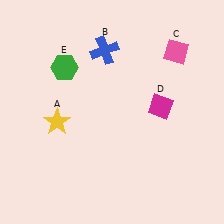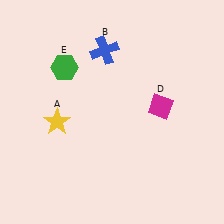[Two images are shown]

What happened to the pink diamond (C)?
The pink diamond (C) was removed in Image 2. It was in the top-right area of Image 1.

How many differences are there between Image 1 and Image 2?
There is 1 difference between the two images.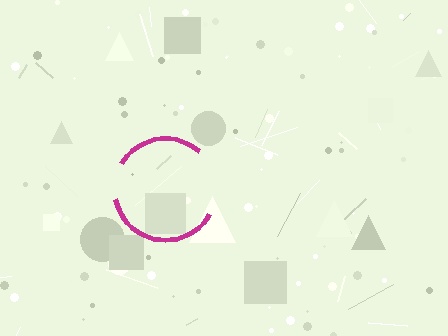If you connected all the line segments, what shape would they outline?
They would outline a circle.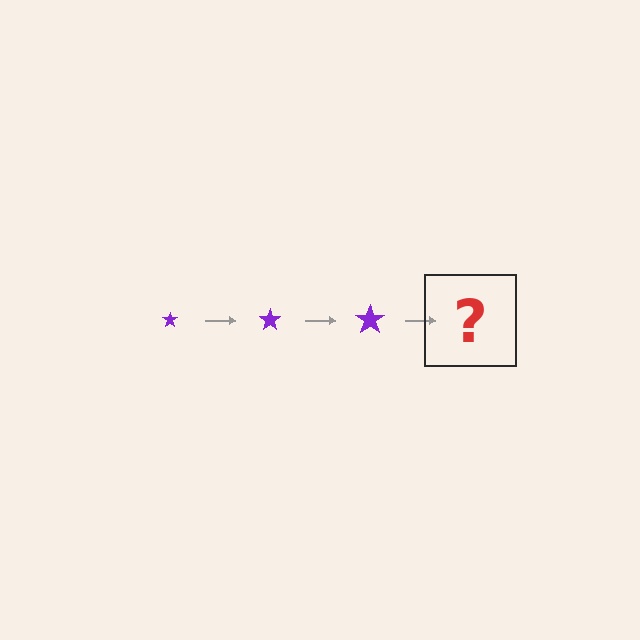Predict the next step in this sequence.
The next step is a purple star, larger than the previous one.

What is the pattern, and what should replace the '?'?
The pattern is that the star gets progressively larger each step. The '?' should be a purple star, larger than the previous one.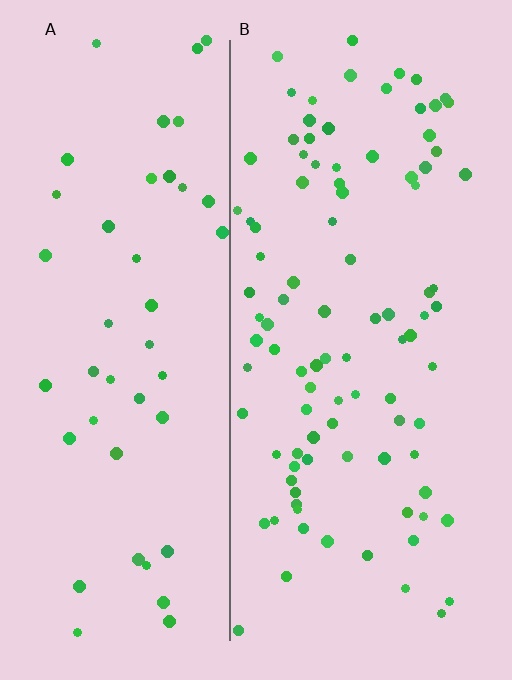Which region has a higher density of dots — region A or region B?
B (the right).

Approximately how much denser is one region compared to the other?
Approximately 2.1× — region B over region A.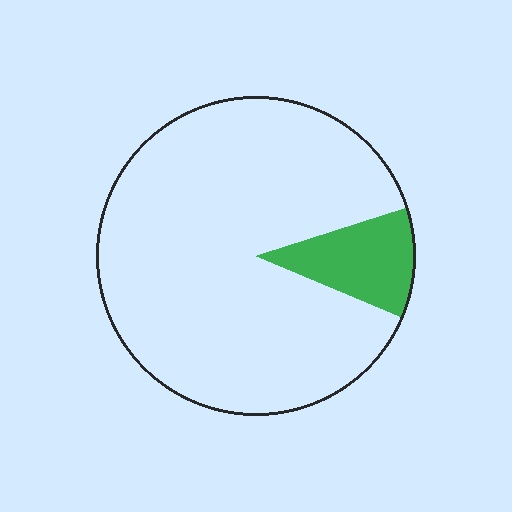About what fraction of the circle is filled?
About one eighth (1/8).